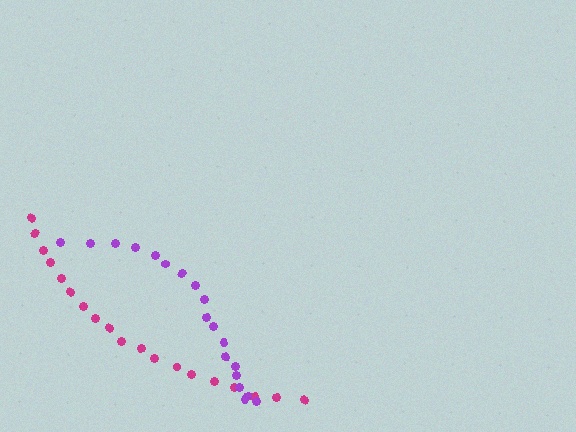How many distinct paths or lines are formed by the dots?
There are 2 distinct paths.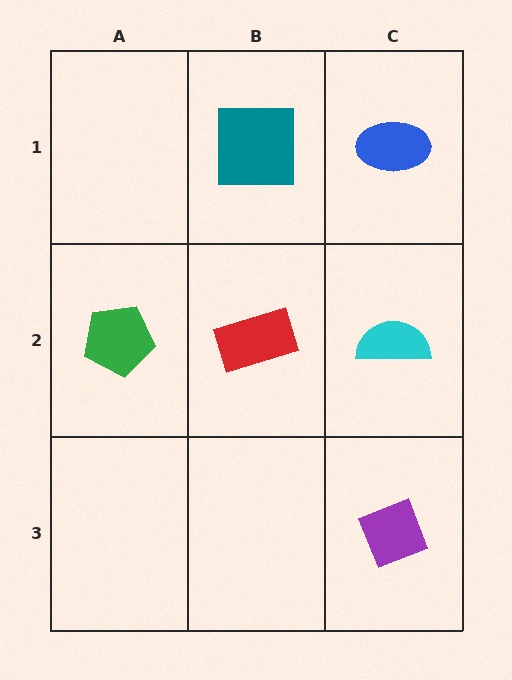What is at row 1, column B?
A teal square.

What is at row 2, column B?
A red rectangle.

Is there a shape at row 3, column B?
No, that cell is empty.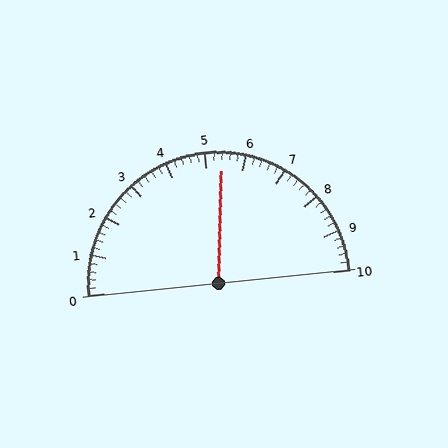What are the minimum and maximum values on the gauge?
The gauge ranges from 0 to 10.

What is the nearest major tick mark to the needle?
The nearest major tick mark is 5.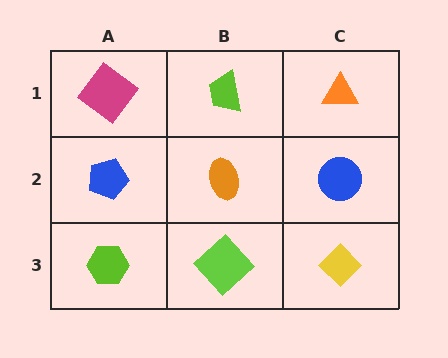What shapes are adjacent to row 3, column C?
A blue circle (row 2, column C), a lime diamond (row 3, column B).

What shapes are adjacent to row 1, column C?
A blue circle (row 2, column C), a lime trapezoid (row 1, column B).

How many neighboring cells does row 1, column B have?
3.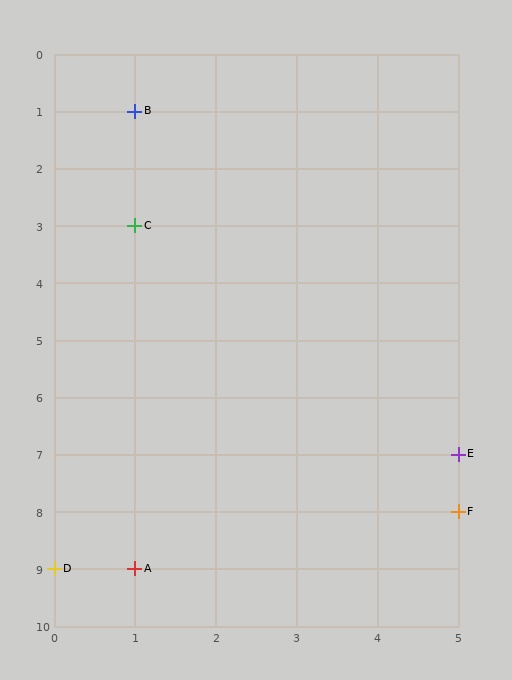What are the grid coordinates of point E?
Point E is at grid coordinates (5, 7).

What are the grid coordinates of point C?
Point C is at grid coordinates (1, 3).